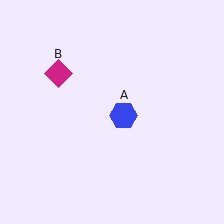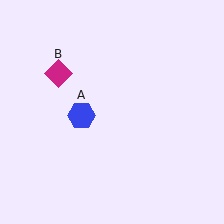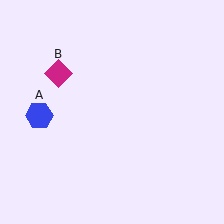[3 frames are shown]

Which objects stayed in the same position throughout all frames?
Magenta diamond (object B) remained stationary.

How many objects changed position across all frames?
1 object changed position: blue hexagon (object A).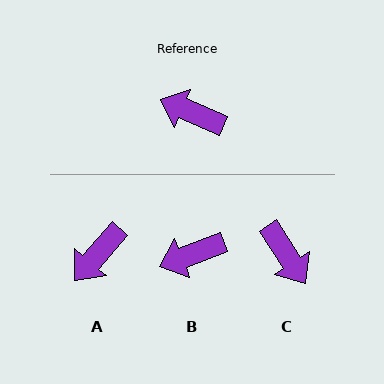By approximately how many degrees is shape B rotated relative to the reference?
Approximately 44 degrees counter-clockwise.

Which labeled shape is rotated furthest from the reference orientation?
C, about 146 degrees away.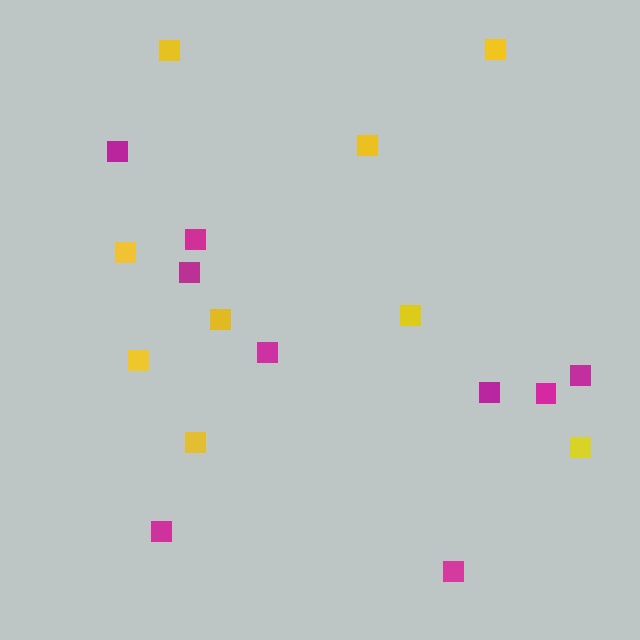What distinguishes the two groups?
There are 2 groups: one group of magenta squares (9) and one group of yellow squares (9).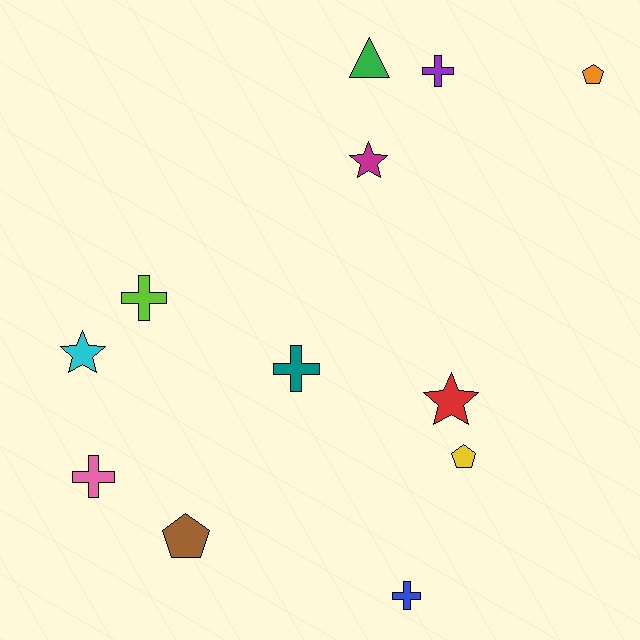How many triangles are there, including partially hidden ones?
There is 1 triangle.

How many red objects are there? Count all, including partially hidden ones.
There is 1 red object.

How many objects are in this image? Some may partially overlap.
There are 12 objects.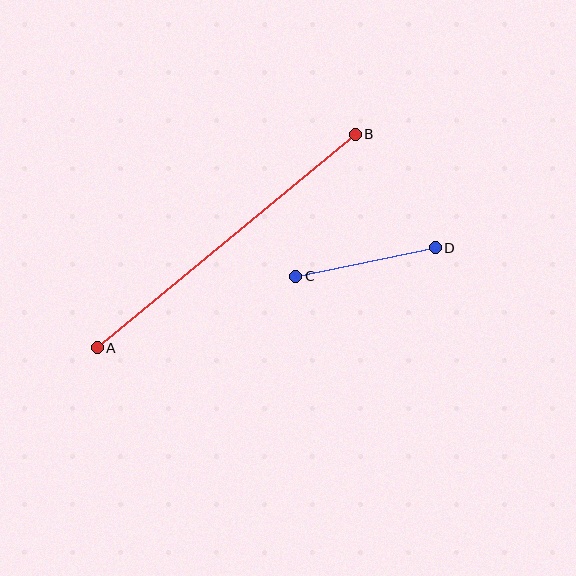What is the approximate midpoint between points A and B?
The midpoint is at approximately (226, 241) pixels.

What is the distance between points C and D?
The distance is approximately 142 pixels.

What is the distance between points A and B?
The distance is approximately 335 pixels.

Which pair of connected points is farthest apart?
Points A and B are farthest apart.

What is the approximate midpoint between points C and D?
The midpoint is at approximately (366, 262) pixels.